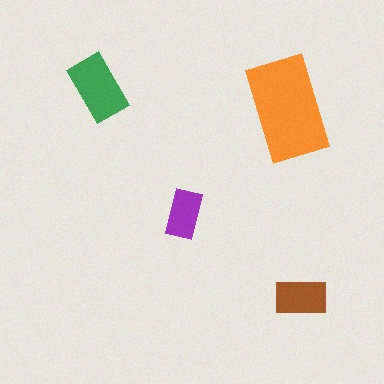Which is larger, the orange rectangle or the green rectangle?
The orange one.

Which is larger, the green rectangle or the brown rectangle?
The green one.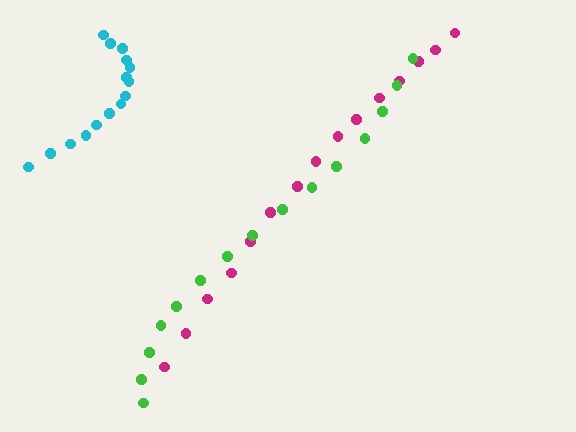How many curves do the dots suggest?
There are 3 distinct paths.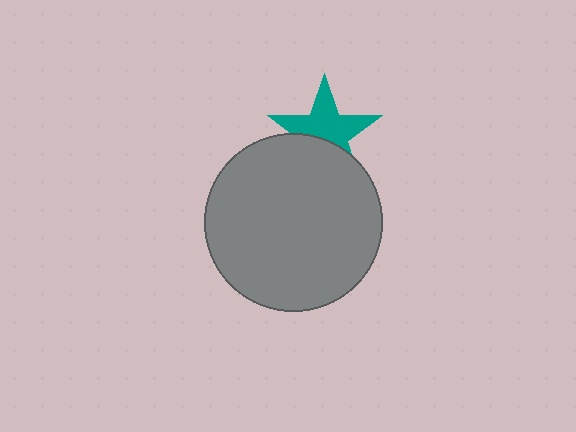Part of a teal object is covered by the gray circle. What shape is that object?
It is a star.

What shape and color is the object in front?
The object in front is a gray circle.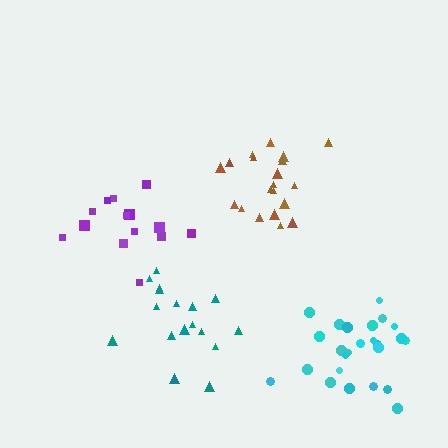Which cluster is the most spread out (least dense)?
Purple.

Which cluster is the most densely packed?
Cyan.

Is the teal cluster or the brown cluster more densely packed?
Brown.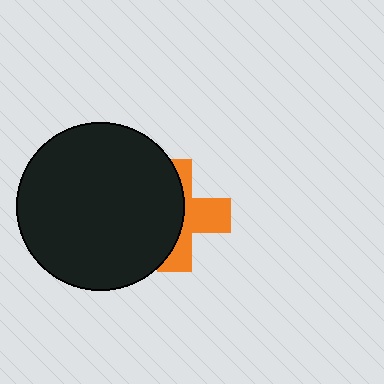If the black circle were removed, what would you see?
You would see the complete orange cross.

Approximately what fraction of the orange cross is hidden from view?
Roughly 56% of the orange cross is hidden behind the black circle.